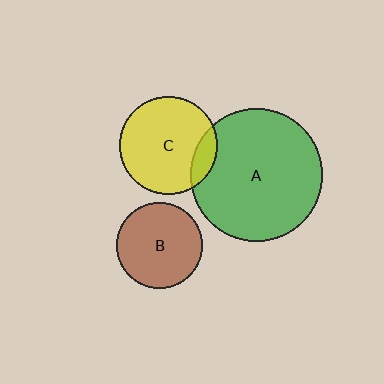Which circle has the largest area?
Circle A (green).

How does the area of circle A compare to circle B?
Approximately 2.3 times.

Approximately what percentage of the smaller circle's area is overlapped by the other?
Approximately 15%.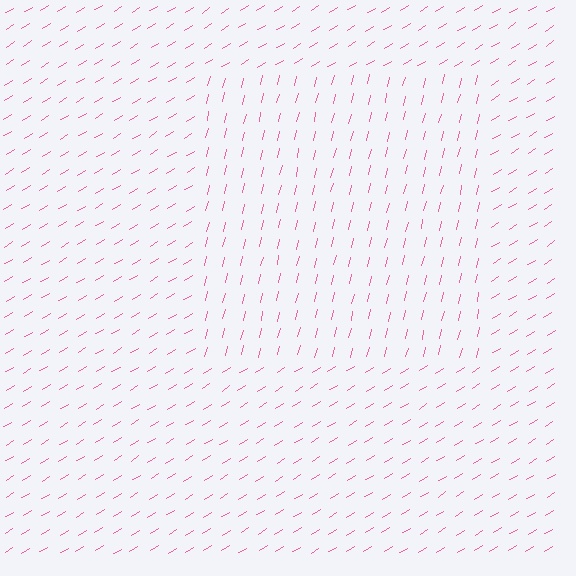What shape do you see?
I see a rectangle.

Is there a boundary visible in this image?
Yes, there is a texture boundary formed by a change in line orientation.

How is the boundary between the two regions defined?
The boundary is defined purely by a change in line orientation (approximately 45 degrees difference). All lines are the same color and thickness.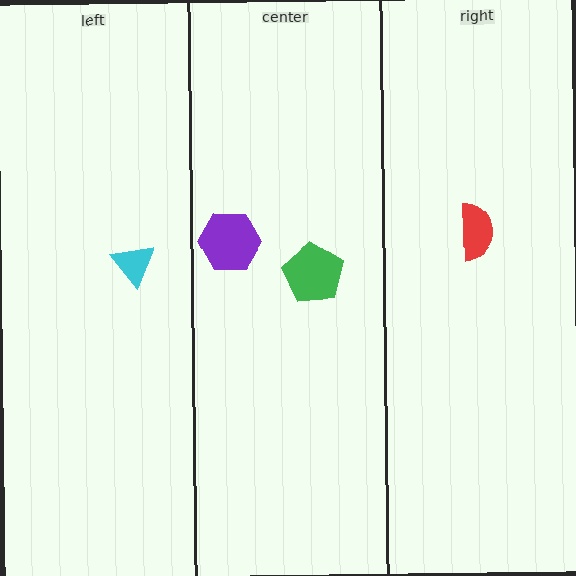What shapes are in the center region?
The purple hexagon, the green pentagon.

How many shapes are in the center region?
2.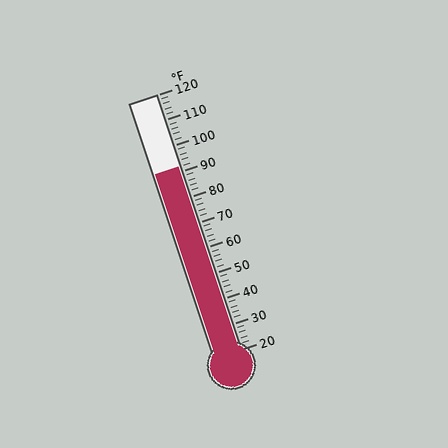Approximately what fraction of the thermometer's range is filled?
The thermometer is filled to approximately 70% of its range.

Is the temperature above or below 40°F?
The temperature is above 40°F.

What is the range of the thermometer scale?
The thermometer scale ranges from 20°F to 120°F.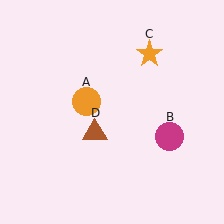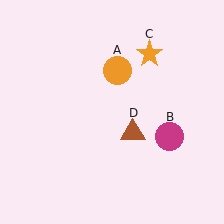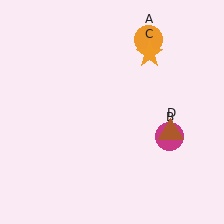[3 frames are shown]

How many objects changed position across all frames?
2 objects changed position: orange circle (object A), brown triangle (object D).